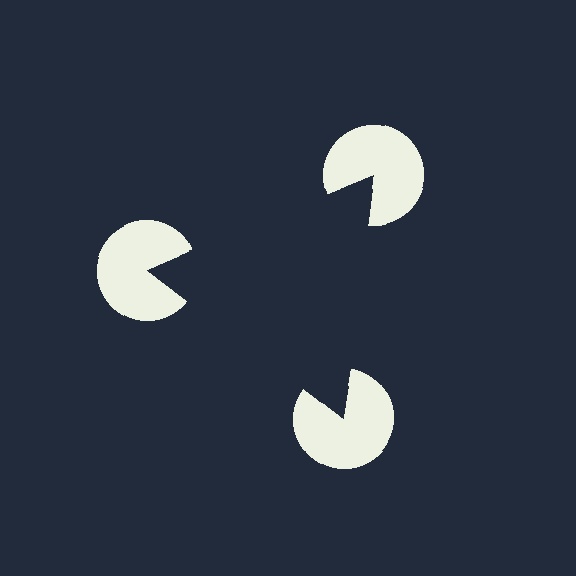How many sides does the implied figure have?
3 sides.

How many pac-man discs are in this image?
There are 3 — one at each vertex of the illusory triangle.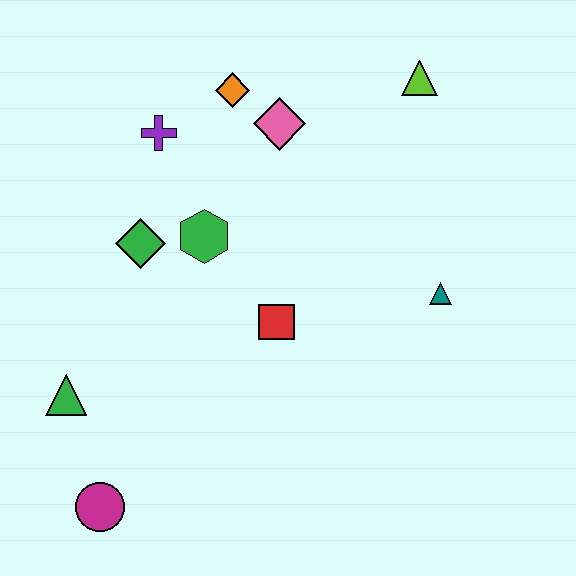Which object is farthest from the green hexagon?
The magenta circle is farthest from the green hexagon.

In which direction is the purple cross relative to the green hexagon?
The purple cross is above the green hexagon.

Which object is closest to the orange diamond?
The pink diamond is closest to the orange diamond.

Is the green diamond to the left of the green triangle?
No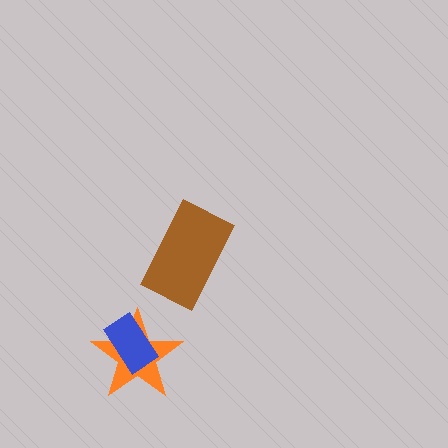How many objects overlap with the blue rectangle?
1 object overlaps with the blue rectangle.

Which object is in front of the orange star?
The blue rectangle is in front of the orange star.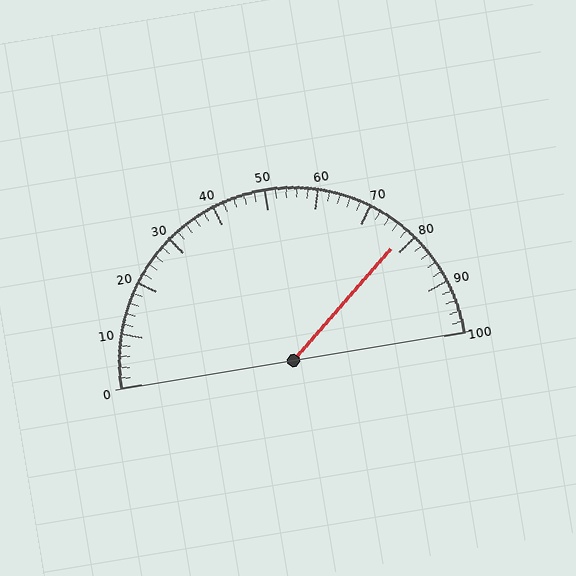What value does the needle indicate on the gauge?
The needle indicates approximately 78.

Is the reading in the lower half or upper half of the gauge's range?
The reading is in the upper half of the range (0 to 100).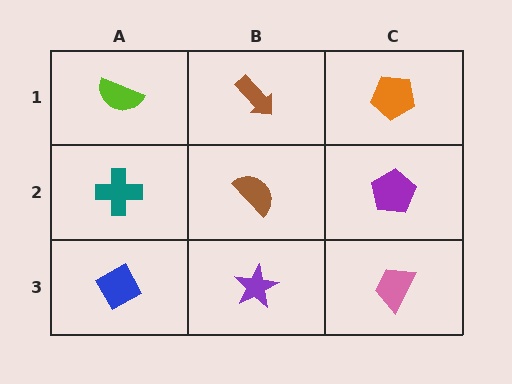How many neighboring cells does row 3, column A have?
2.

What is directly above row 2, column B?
A brown arrow.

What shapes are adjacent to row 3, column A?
A teal cross (row 2, column A), a purple star (row 3, column B).